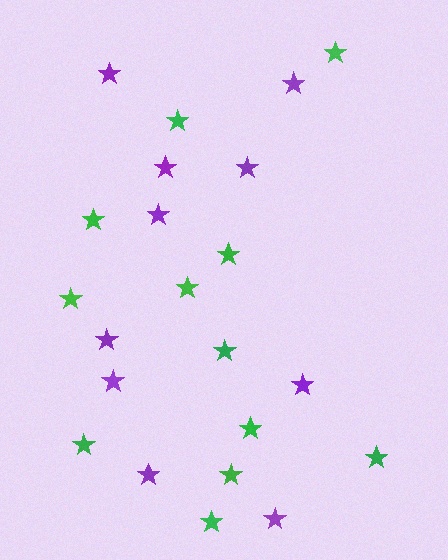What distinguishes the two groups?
There are 2 groups: one group of green stars (12) and one group of purple stars (10).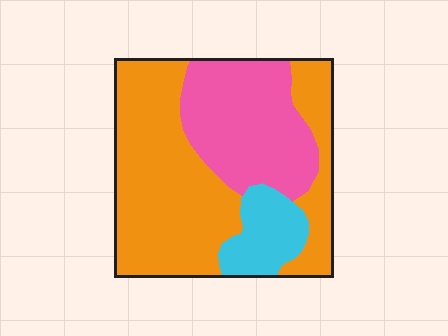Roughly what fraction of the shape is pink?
Pink covers 31% of the shape.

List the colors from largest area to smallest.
From largest to smallest: orange, pink, cyan.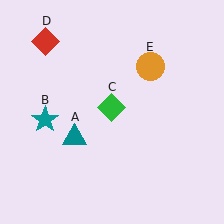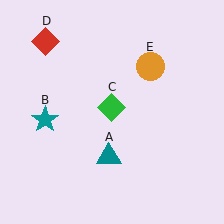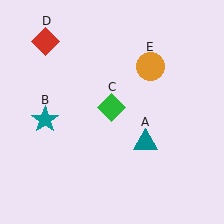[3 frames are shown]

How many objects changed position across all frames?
1 object changed position: teal triangle (object A).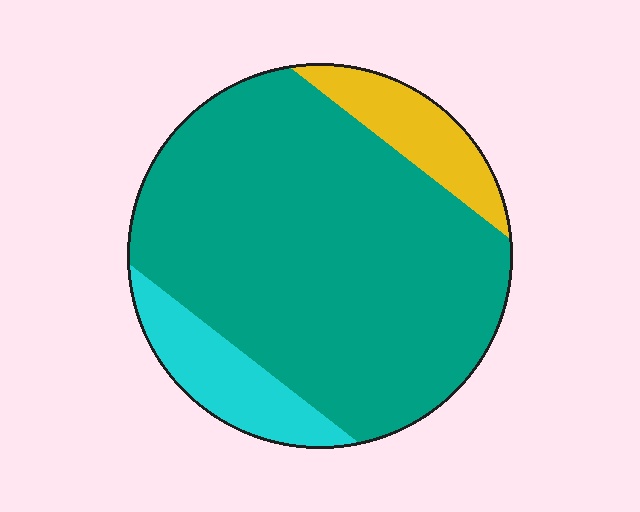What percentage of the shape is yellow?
Yellow covers about 10% of the shape.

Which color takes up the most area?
Teal, at roughly 75%.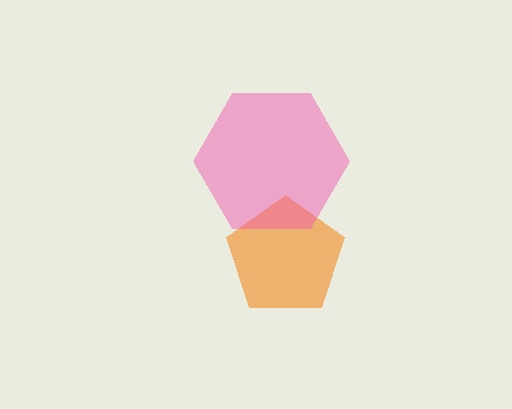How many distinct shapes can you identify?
There are 2 distinct shapes: an orange pentagon, a pink hexagon.